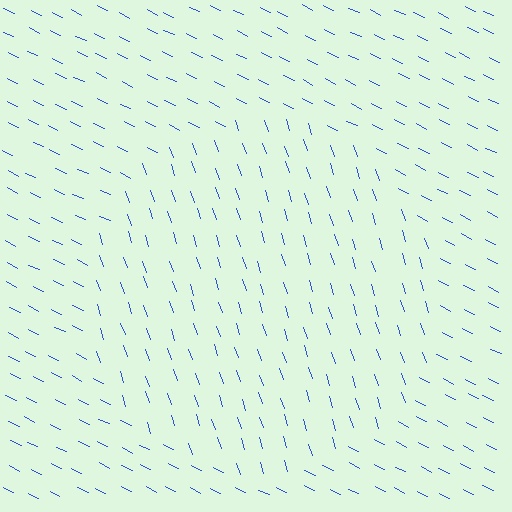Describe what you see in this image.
The image is filled with small blue line segments. A circle region in the image has lines oriented differently from the surrounding lines, creating a visible texture boundary.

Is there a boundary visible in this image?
Yes, there is a texture boundary formed by a change in line orientation.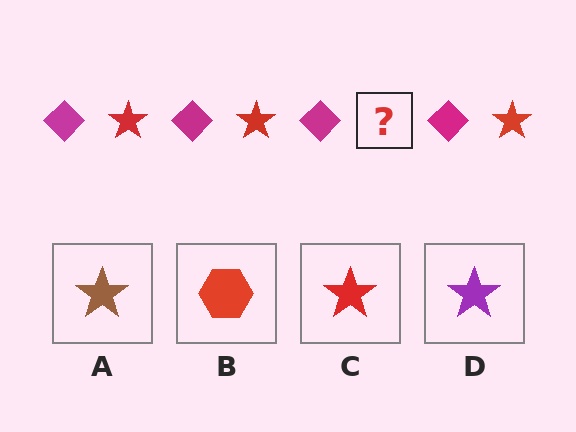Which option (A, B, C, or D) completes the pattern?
C.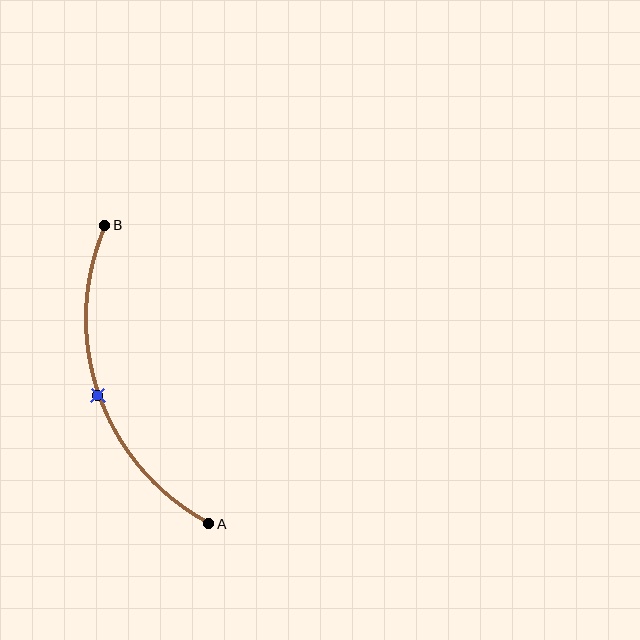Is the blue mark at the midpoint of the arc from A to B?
Yes. The blue mark lies on the arc at equal arc-length from both A and B — it is the arc midpoint.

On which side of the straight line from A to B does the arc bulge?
The arc bulges to the left of the straight line connecting A and B.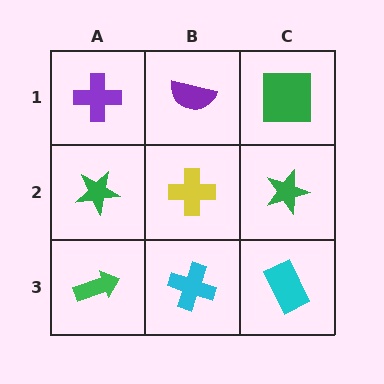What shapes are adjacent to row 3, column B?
A yellow cross (row 2, column B), a green arrow (row 3, column A), a cyan rectangle (row 3, column C).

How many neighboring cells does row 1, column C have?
2.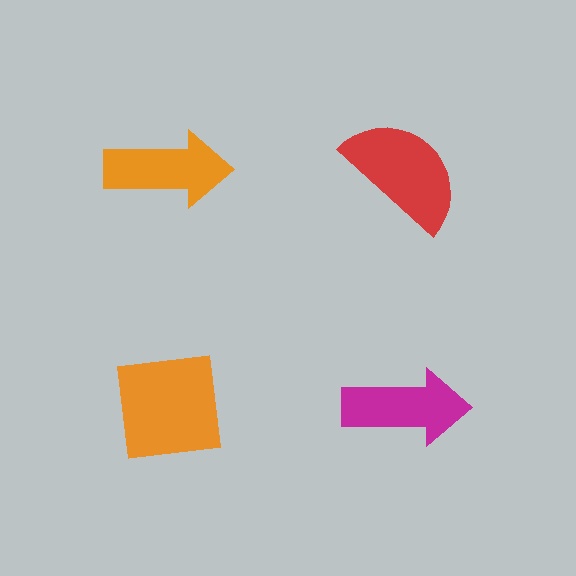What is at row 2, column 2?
A magenta arrow.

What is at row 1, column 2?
A red semicircle.